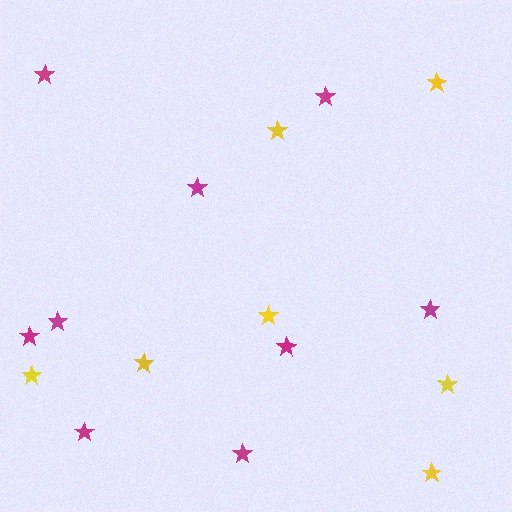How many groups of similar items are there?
There are 2 groups: one group of yellow stars (7) and one group of magenta stars (9).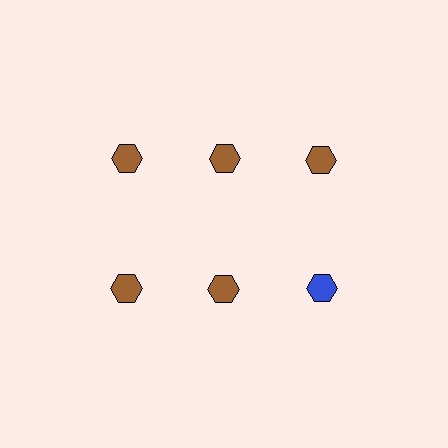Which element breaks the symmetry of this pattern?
The blue hexagon in the second row, center column breaks the symmetry. All other shapes are brown hexagons.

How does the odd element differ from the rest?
It has a different color: blue instead of brown.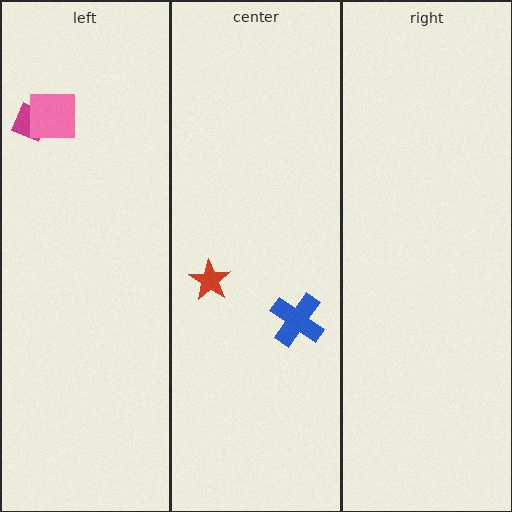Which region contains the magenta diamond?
The left region.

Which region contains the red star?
The center region.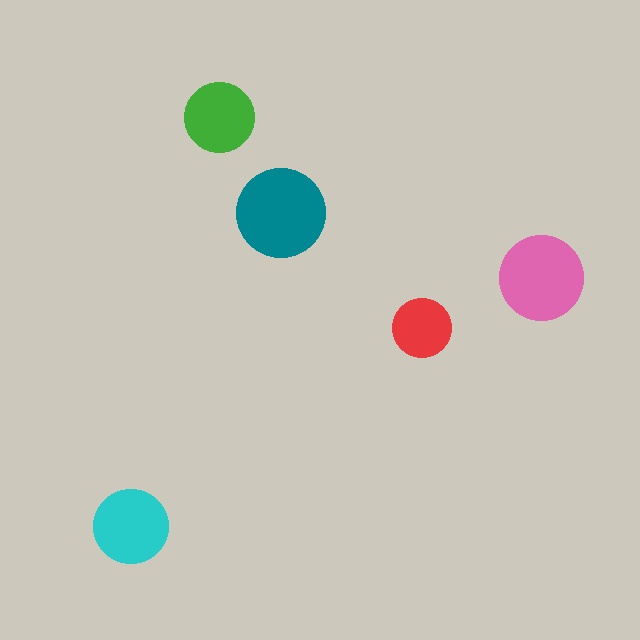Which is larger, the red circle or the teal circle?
The teal one.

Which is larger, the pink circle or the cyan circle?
The pink one.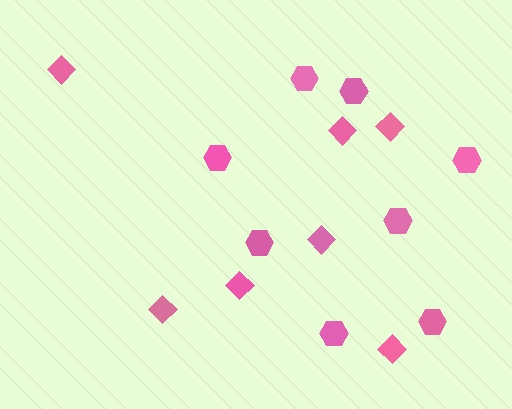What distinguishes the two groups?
There are 2 groups: one group of hexagons (8) and one group of diamonds (7).